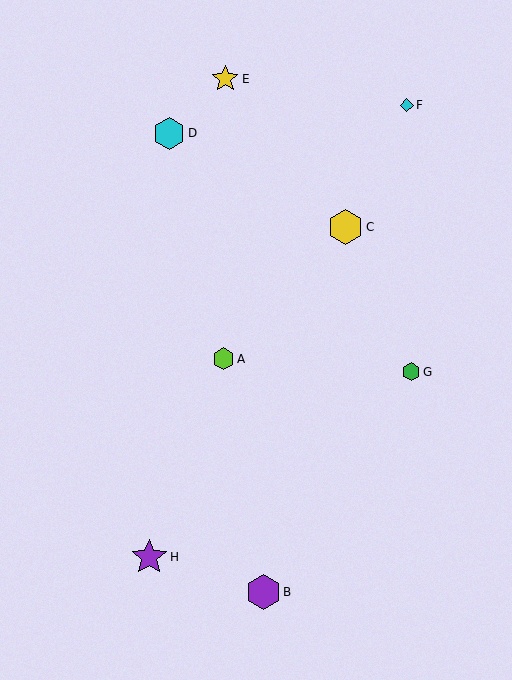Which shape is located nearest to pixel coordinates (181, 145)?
The cyan hexagon (labeled D) at (169, 133) is nearest to that location.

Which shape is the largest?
The purple star (labeled H) is the largest.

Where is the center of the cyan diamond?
The center of the cyan diamond is at (407, 105).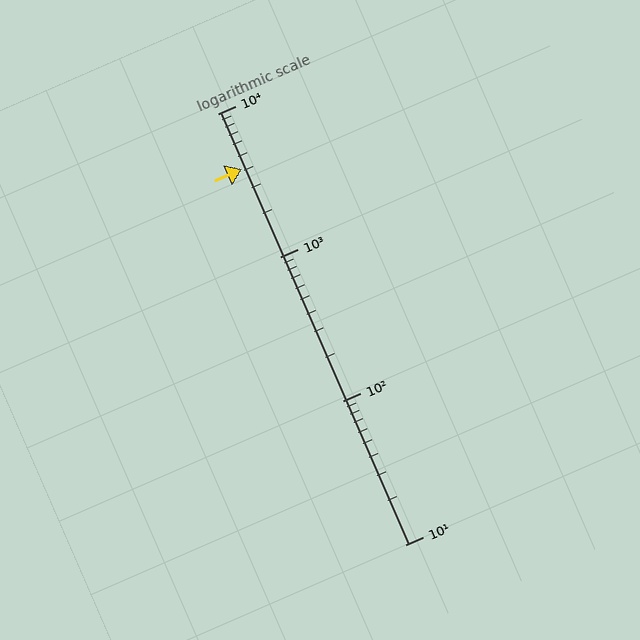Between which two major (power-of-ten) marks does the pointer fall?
The pointer is between 1000 and 10000.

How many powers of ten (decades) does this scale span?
The scale spans 3 decades, from 10 to 10000.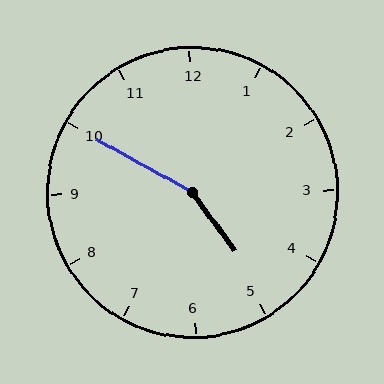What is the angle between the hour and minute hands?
Approximately 155 degrees.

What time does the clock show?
4:50.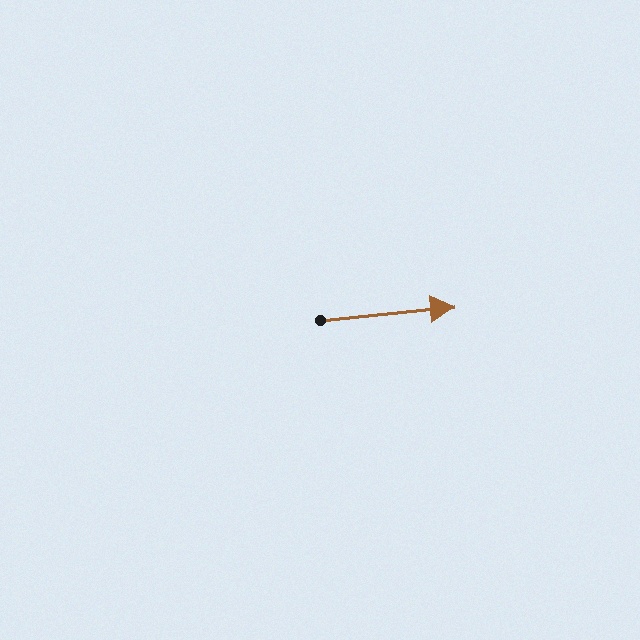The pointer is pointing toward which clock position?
Roughly 3 o'clock.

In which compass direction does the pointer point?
East.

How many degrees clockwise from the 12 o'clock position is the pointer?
Approximately 84 degrees.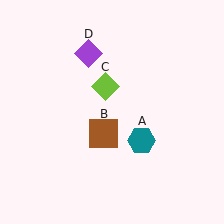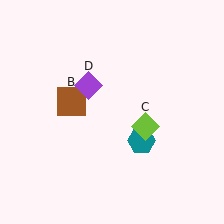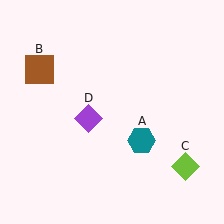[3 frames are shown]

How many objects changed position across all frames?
3 objects changed position: brown square (object B), lime diamond (object C), purple diamond (object D).